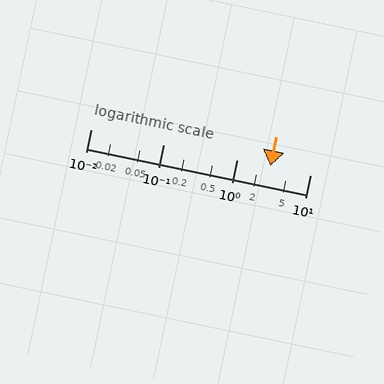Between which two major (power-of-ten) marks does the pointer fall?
The pointer is between 1 and 10.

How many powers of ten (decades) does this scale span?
The scale spans 3 decades, from 0.01 to 10.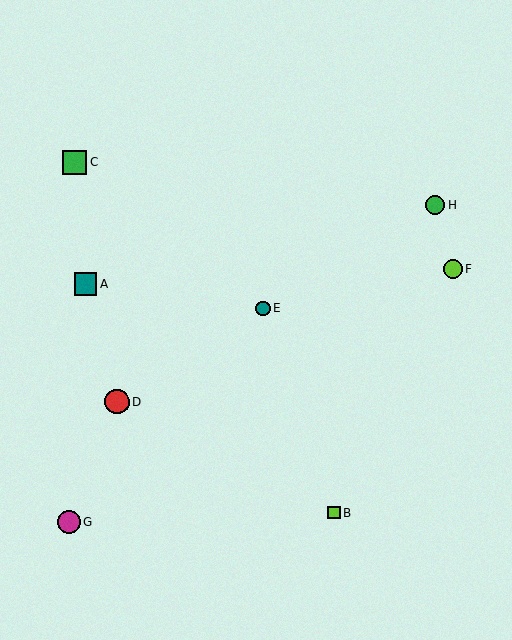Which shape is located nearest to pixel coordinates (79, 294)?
The teal square (labeled A) at (86, 284) is nearest to that location.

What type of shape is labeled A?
Shape A is a teal square.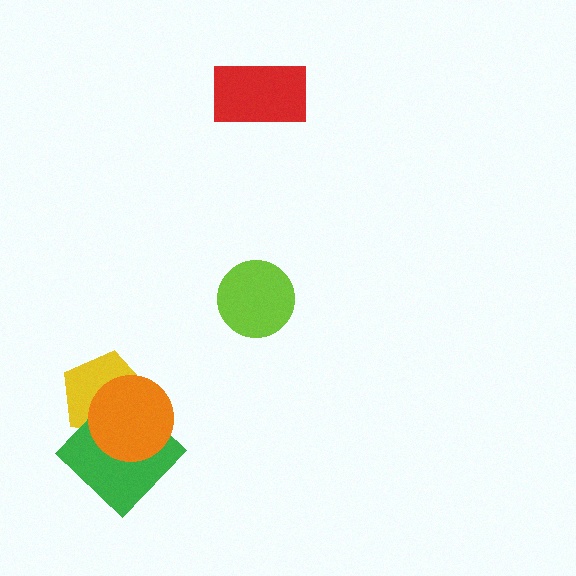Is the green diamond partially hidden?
Yes, it is partially covered by another shape.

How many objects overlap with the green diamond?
2 objects overlap with the green diamond.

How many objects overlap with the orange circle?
2 objects overlap with the orange circle.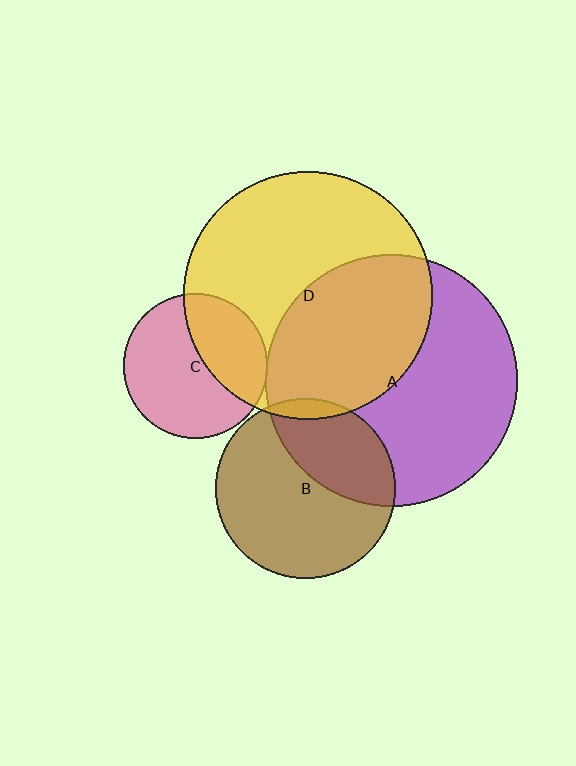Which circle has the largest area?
Circle A (purple).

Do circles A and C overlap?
Yes.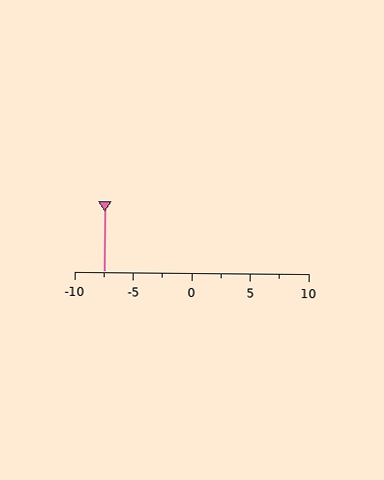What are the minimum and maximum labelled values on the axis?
The axis runs from -10 to 10.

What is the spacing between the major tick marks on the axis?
The major ticks are spaced 5 apart.